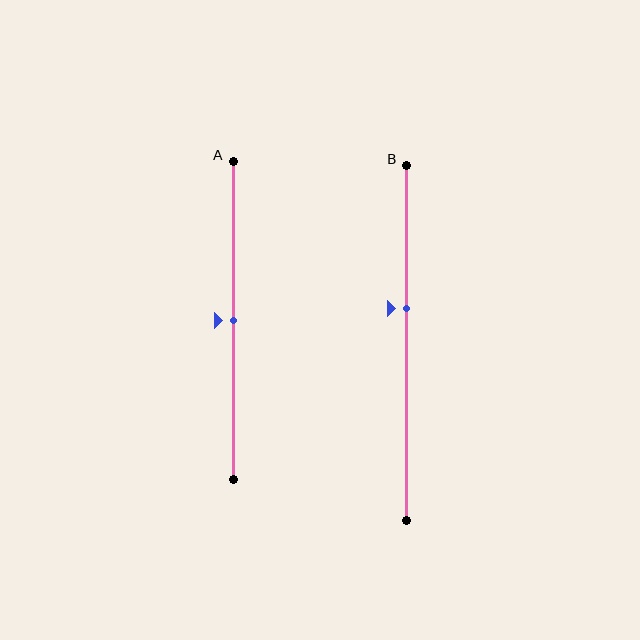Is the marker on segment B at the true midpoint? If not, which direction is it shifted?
No, the marker on segment B is shifted upward by about 10% of the segment length.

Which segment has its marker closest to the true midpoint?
Segment A has its marker closest to the true midpoint.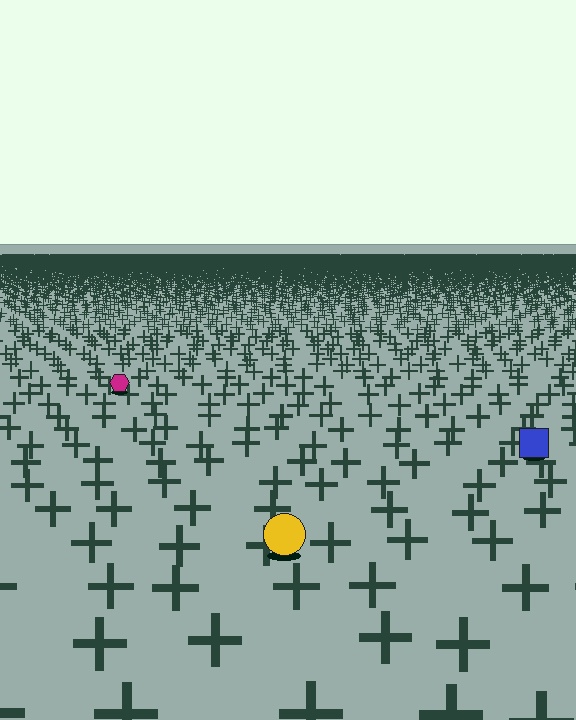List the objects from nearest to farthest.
From nearest to farthest: the yellow circle, the blue square, the magenta hexagon.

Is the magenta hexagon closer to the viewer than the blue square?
No. The blue square is closer — you can tell from the texture gradient: the ground texture is coarser near it.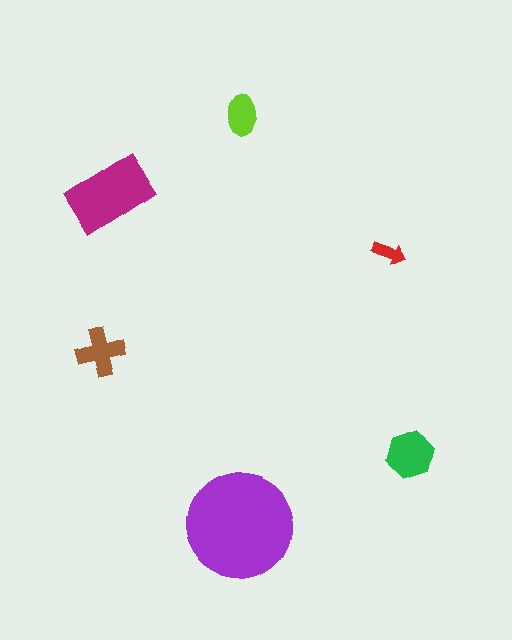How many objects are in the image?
There are 6 objects in the image.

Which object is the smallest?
The red arrow.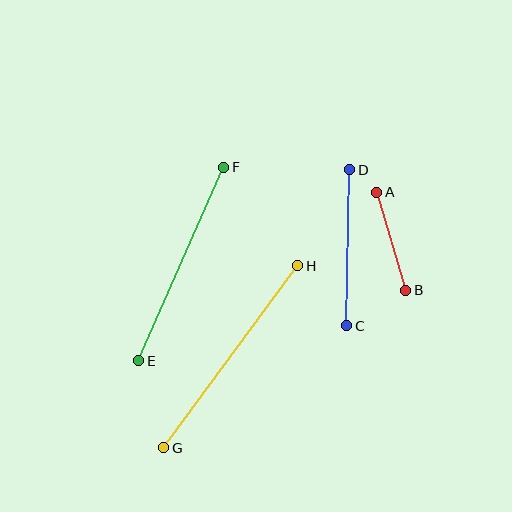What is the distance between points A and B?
The distance is approximately 102 pixels.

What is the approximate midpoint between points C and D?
The midpoint is at approximately (348, 248) pixels.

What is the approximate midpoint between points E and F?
The midpoint is at approximately (181, 264) pixels.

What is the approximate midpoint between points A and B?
The midpoint is at approximately (391, 241) pixels.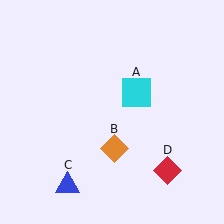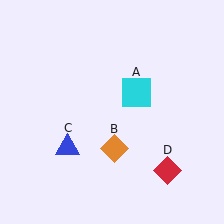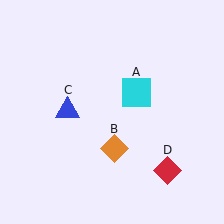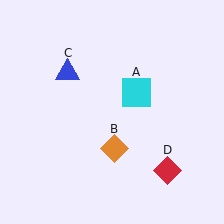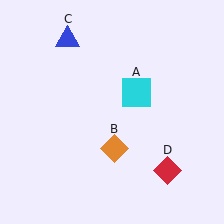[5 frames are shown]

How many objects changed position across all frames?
1 object changed position: blue triangle (object C).